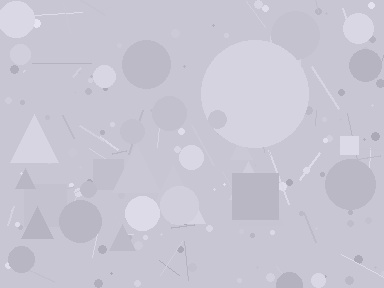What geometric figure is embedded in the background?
A circle is embedded in the background.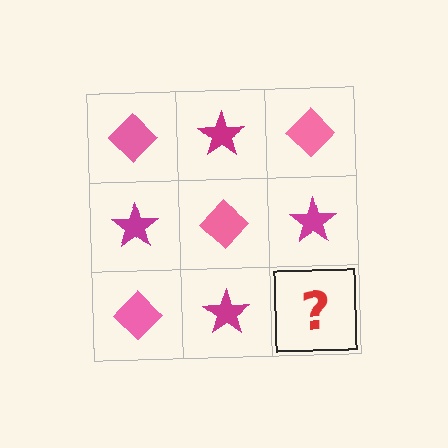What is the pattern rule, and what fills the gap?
The rule is that it alternates pink diamond and magenta star in a checkerboard pattern. The gap should be filled with a pink diamond.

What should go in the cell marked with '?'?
The missing cell should contain a pink diamond.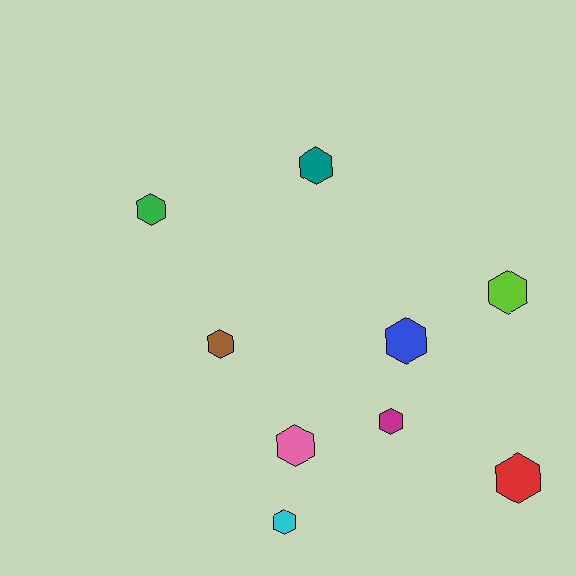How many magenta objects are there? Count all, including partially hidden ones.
There is 1 magenta object.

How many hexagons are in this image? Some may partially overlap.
There are 9 hexagons.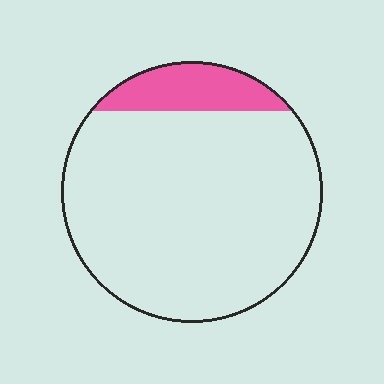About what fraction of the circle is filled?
About one eighth (1/8).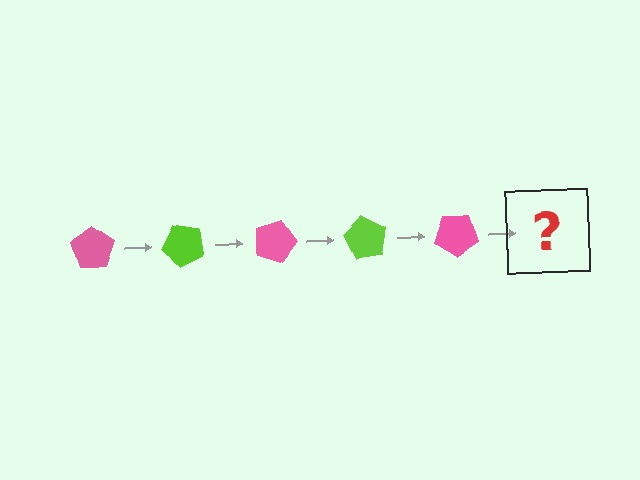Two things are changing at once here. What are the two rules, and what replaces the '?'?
The two rules are that it rotates 45 degrees each step and the color cycles through pink and lime. The '?' should be a lime pentagon, rotated 225 degrees from the start.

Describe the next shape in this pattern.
It should be a lime pentagon, rotated 225 degrees from the start.